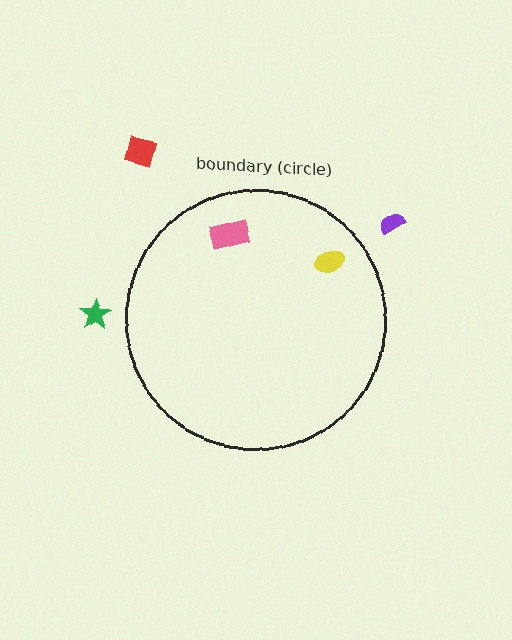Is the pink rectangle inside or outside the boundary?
Inside.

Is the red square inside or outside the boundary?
Outside.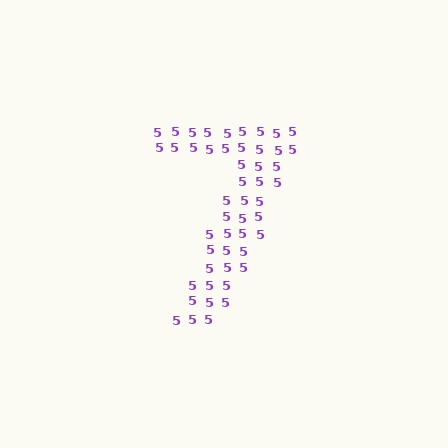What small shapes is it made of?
It is made of small digit 5's.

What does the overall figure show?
The overall figure shows the digit 7.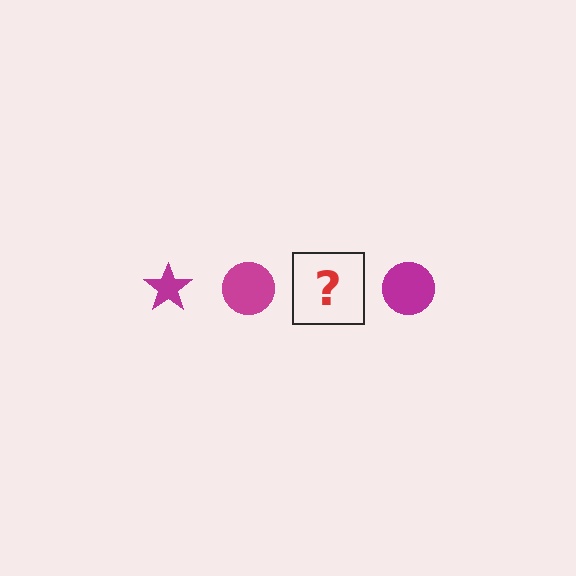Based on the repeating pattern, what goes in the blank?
The blank should be a magenta star.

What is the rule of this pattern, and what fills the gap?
The rule is that the pattern cycles through star, circle shapes in magenta. The gap should be filled with a magenta star.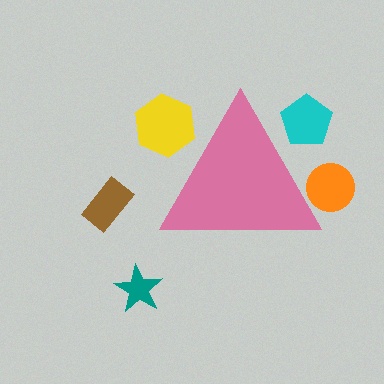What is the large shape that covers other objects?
A pink triangle.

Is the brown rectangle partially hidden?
No, the brown rectangle is fully visible.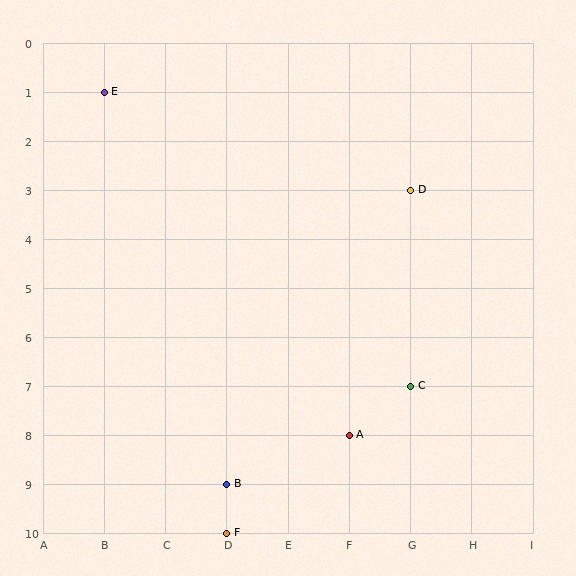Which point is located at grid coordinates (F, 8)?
Point A is at (F, 8).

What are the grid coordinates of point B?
Point B is at grid coordinates (D, 9).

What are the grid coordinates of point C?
Point C is at grid coordinates (G, 7).